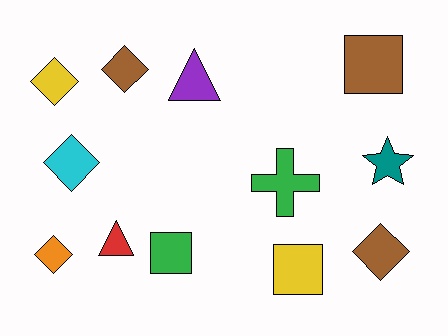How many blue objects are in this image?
There are no blue objects.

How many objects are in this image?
There are 12 objects.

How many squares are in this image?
There are 3 squares.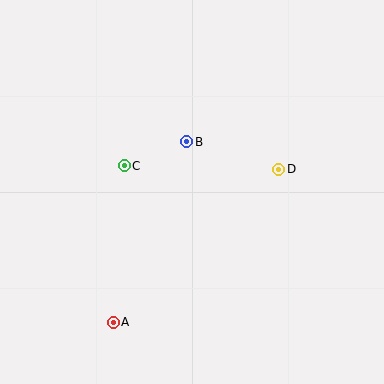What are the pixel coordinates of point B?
Point B is at (187, 142).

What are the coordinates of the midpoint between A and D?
The midpoint between A and D is at (196, 246).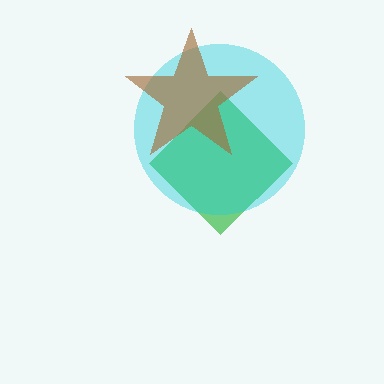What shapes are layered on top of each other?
The layered shapes are: a green diamond, a cyan circle, a brown star.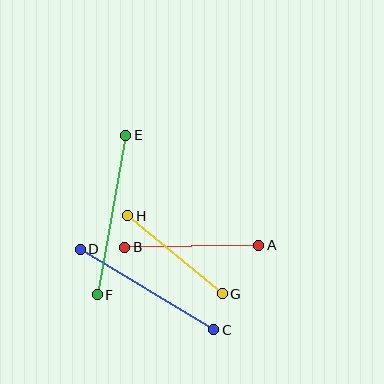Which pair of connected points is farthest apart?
Points E and F are farthest apart.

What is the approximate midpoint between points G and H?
The midpoint is at approximately (175, 255) pixels.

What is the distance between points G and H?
The distance is approximately 123 pixels.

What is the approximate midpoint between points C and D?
The midpoint is at approximately (147, 290) pixels.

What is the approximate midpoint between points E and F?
The midpoint is at approximately (112, 215) pixels.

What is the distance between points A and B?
The distance is approximately 134 pixels.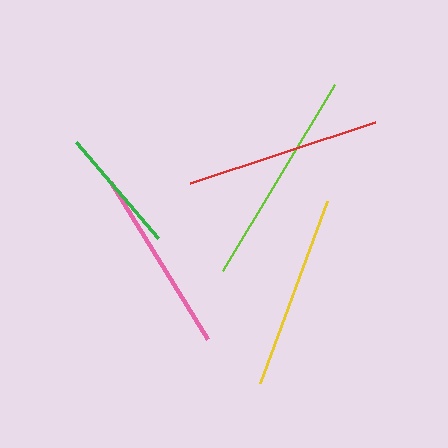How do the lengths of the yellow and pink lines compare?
The yellow and pink lines are approximately the same length.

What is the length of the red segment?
The red segment is approximately 195 pixels long.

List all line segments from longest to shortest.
From longest to shortest: lime, red, yellow, pink, green.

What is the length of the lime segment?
The lime segment is approximately 218 pixels long.